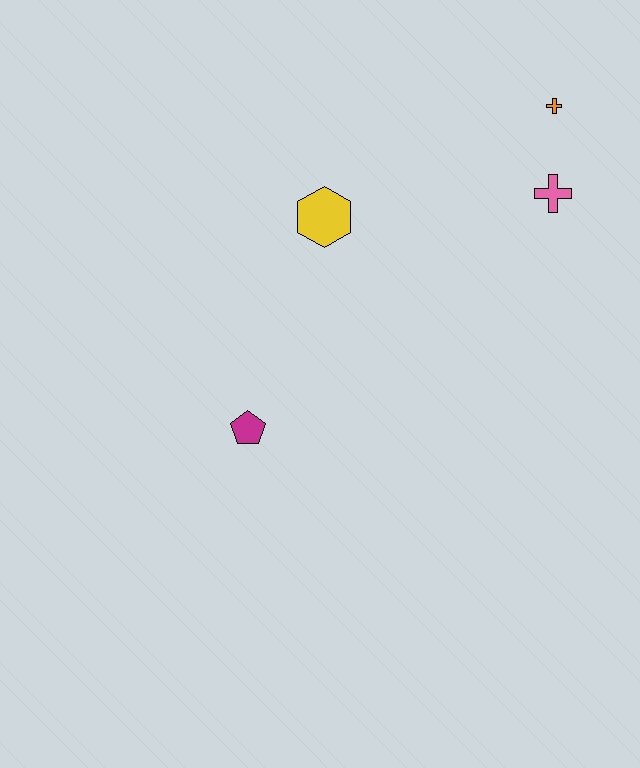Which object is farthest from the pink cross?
The magenta pentagon is farthest from the pink cross.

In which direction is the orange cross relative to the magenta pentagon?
The orange cross is above the magenta pentagon.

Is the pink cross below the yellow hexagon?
No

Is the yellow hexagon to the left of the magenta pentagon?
No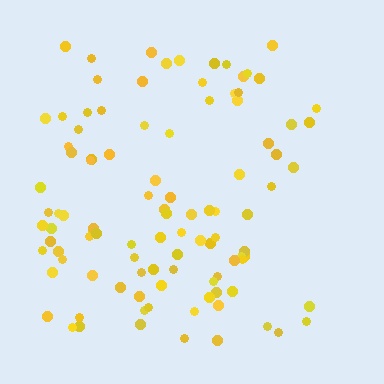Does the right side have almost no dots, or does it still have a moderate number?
Still a moderate number, just noticeably fewer than the left.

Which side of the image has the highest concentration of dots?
The left.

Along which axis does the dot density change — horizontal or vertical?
Horizontal.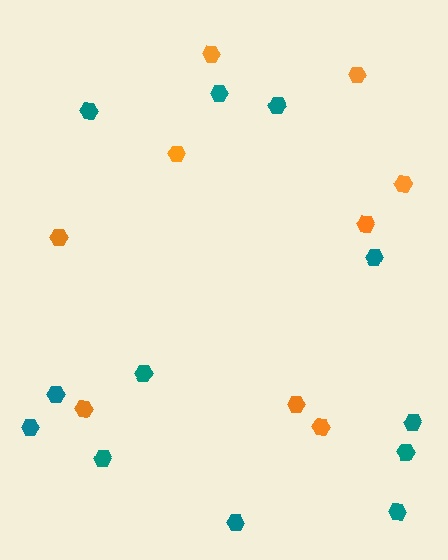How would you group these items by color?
There are 2 groups: one group of teal hexagons (12) and one group of orange hexagons (9).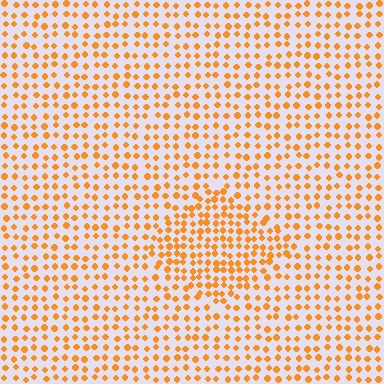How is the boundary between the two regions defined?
The boundary is defined by a change in element density (approximately 1.7x ratio). All elements are the same color, size, and shape.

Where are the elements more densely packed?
The elements are more densely packed inside the diamond boundary.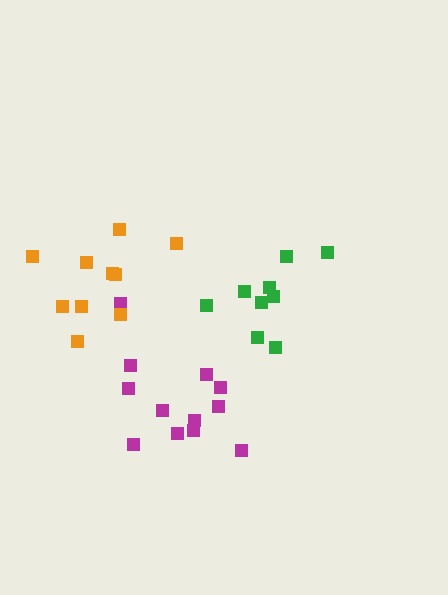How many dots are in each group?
Group 1: 9 dots, Group 2: 12 dots, Group 3: 10 dots (31 total).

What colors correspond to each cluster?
The clusters are colored: green, magenta, orange.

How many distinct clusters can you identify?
There are 3 distinct clusters.